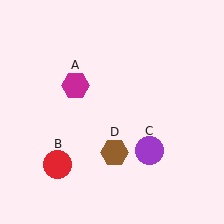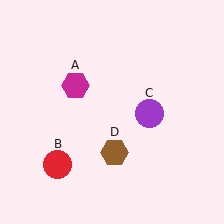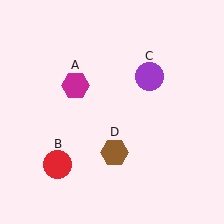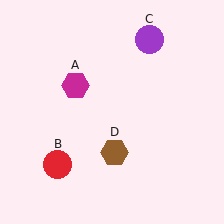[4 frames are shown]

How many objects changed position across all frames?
1 object changed position: purple circle (object C).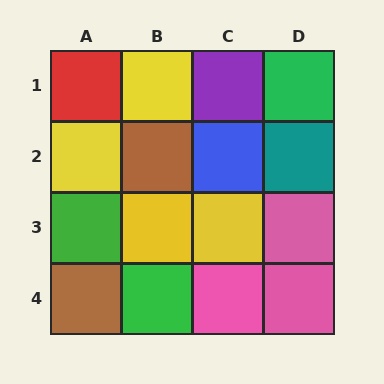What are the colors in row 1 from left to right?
Red, yellow, purple, green.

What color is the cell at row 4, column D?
Pink.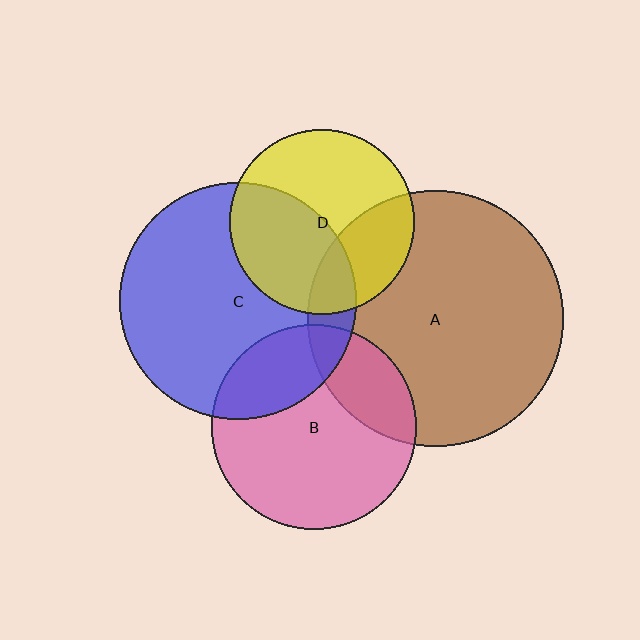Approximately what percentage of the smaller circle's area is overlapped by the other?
Approximately 10%.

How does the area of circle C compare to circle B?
Approximately 1.3 times.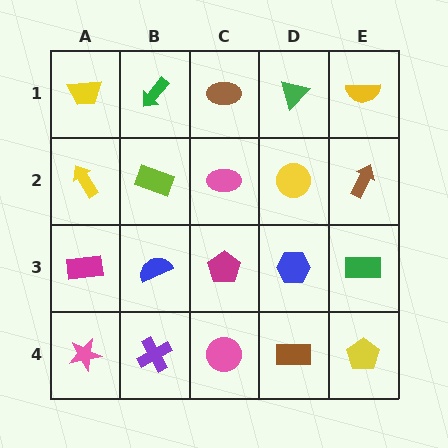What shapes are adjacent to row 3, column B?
A lime rectangle (row 2, column B), a purple cross (row 4, column B), a magenta rectangle (row 3, column A), a magenta pentagon (row 3, column C).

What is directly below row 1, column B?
A lime rectangle.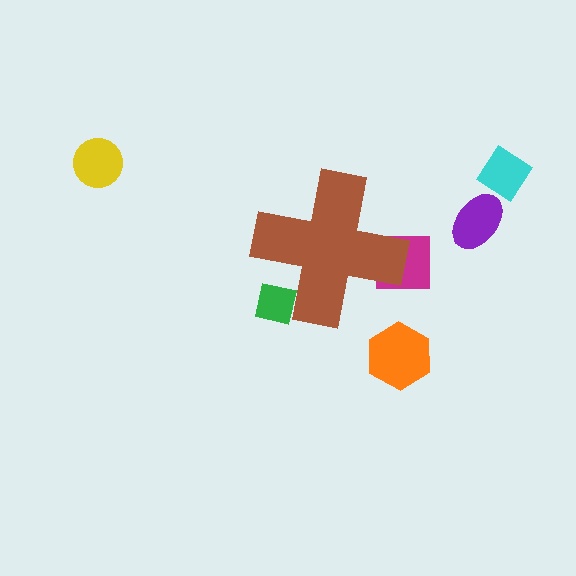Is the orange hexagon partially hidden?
No, the orange hexagon is fully visible.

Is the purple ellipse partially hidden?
No, the purple ellipse is fully visible.